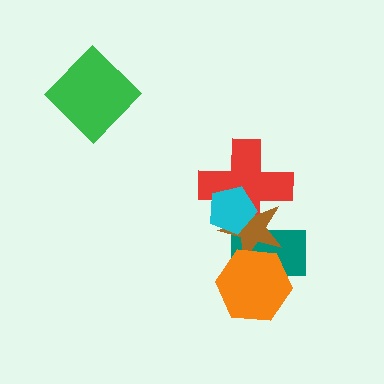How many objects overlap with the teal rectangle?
3 objects overlap with the teal rectangle.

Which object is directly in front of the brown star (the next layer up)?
The cyan pentagon is directly in front of the brown star.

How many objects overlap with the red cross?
3 objects overlap with the red cross.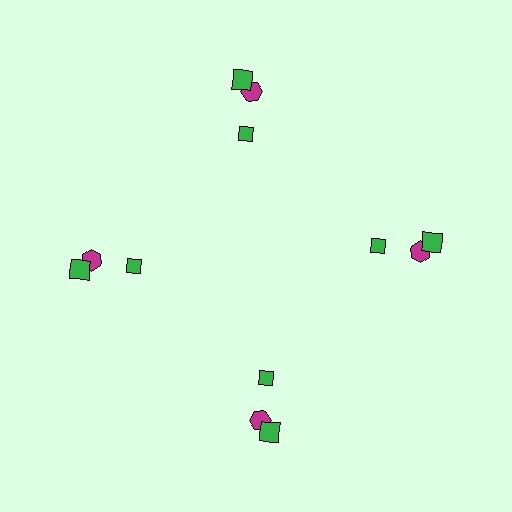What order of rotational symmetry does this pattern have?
This pattern has 4-fold rotational symmetry.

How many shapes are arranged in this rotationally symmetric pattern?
There are 12 shapes, arranged in 4 groups of 3.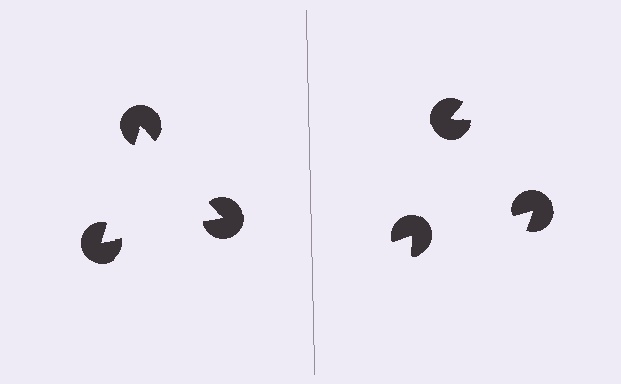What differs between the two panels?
The pac-man discs are positioned identically on both sides; only the wedge orientations differ. On the left they align to a triangle; on the right they are misaligned.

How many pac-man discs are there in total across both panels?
6 — 3 on each side.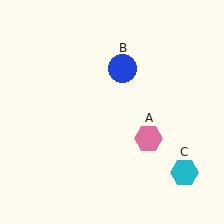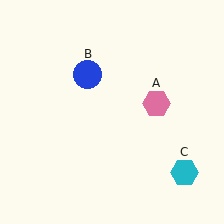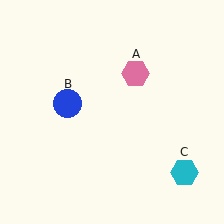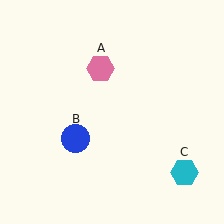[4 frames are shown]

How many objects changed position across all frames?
2 objects changed position: pink hexagon (object A), blue circle (object B).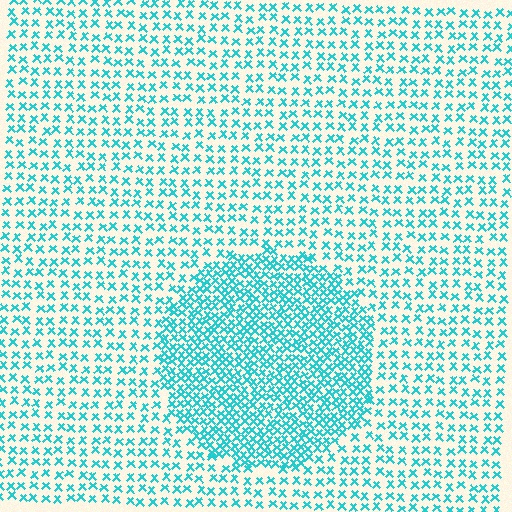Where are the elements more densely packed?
The elements are more densely packed inside the circle boundary.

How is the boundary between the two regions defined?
The boundary is defined by a change in element density (approximately 2.1x ratio). All elements are the same color, size, and shape.